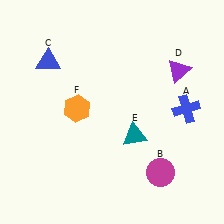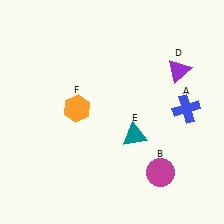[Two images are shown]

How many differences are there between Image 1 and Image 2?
There is 1 difference between the two images.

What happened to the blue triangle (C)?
The blue triangle (C) was removed in Image 2. It was in the top-left area of Image 1.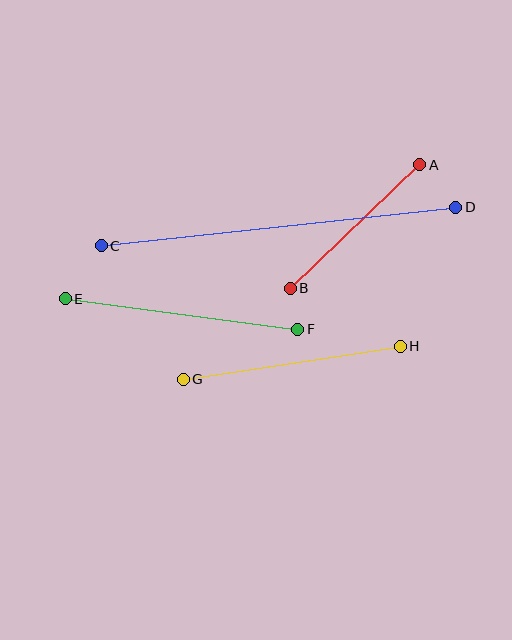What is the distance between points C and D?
The distance is approximately 357 pixels.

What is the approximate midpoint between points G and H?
The midpoint is at approximately (292, 363) pixels.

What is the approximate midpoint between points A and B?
The midpoint is at approximately (355, 226) pixels.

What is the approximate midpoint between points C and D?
The midpoint is at approximately (279, 226) pixels.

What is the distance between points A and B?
The distance is approximately 179 pixels.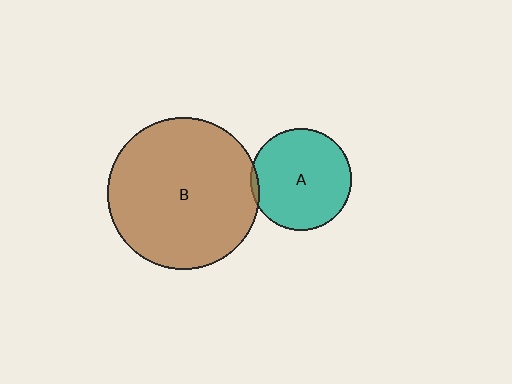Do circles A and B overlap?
Yes.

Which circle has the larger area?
Circle B (brown).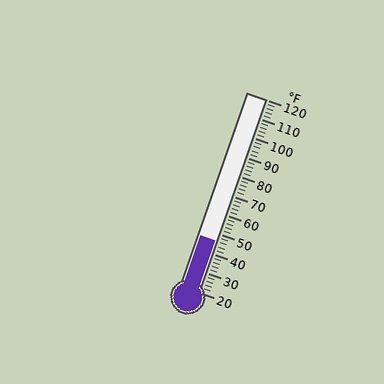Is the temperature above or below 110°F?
The temperature is below 110°F.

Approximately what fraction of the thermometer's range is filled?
The thermometer is filled to approximately 25% of its range.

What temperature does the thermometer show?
The thermometer shows approximately 46°F.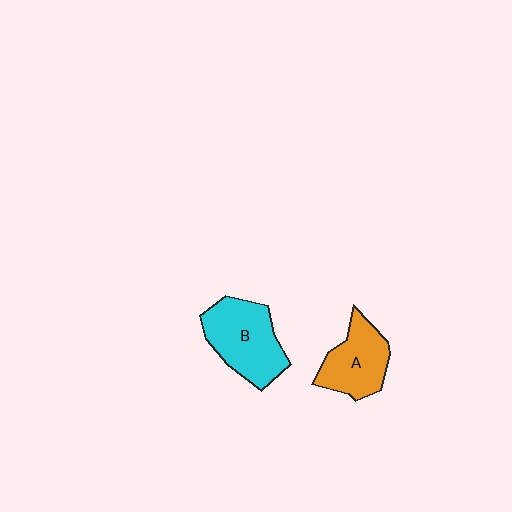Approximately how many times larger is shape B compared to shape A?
Approximately 1.3 times.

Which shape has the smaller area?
Shape A (orange).